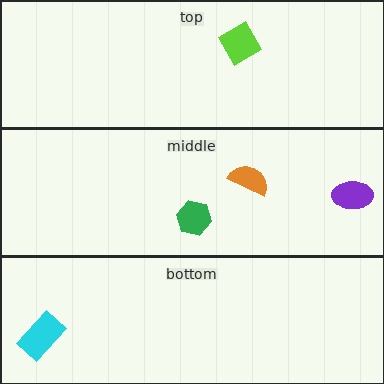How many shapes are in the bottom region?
1.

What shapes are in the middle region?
The orange semicircle, the green hexagon, the purple ellipse.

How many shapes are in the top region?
1.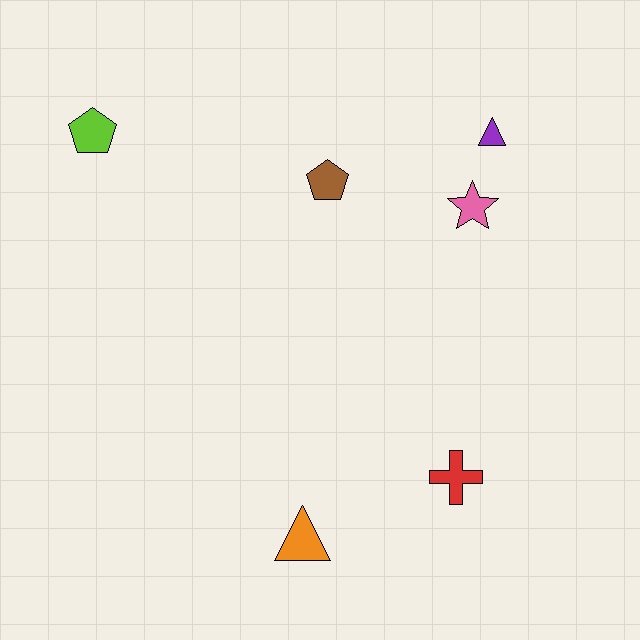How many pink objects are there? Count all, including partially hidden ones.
There is 1 pink object.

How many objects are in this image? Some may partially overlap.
There are 6 objects.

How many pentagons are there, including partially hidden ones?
There are 2 pentagons.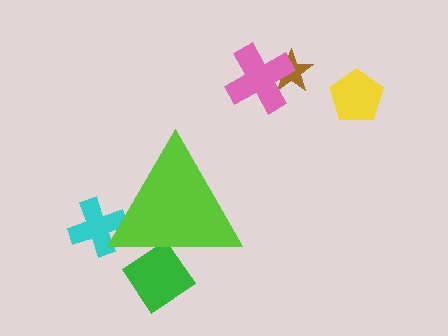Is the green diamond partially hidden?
Yes, the green diamond is partially hidden behind the lime triangle.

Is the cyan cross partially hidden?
Yes, the cyan cross is partially hidden behind the lime triangle.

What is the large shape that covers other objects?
A lime triangle.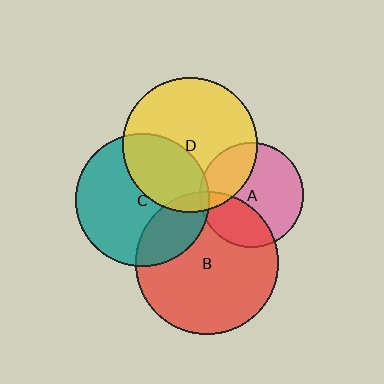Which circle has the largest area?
Circle B (red).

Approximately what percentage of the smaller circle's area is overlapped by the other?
Approximately 35%.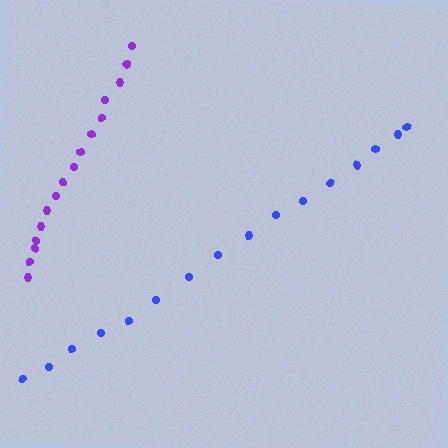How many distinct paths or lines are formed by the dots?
There are 2 distinct paths.